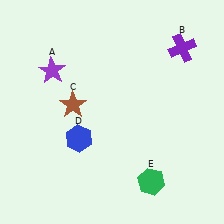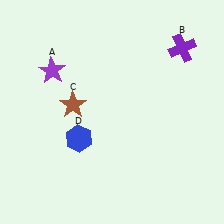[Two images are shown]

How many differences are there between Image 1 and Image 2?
There is 1 difference between the two images.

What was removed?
The green hexagon (E) was removed in Image 2.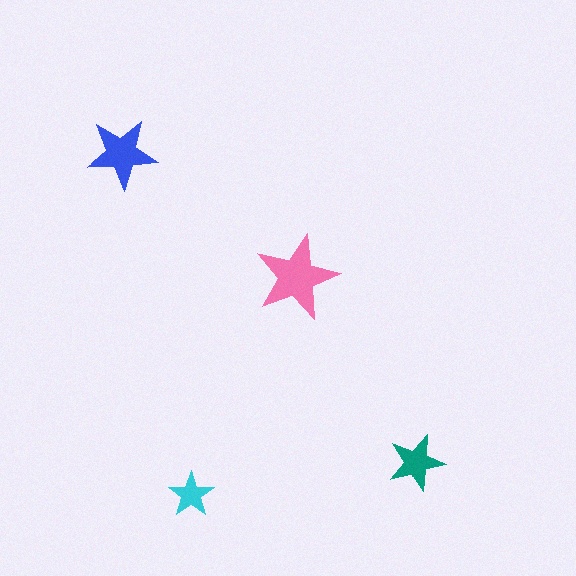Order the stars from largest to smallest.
the pink one, the blue one, the teal one, the cyan one.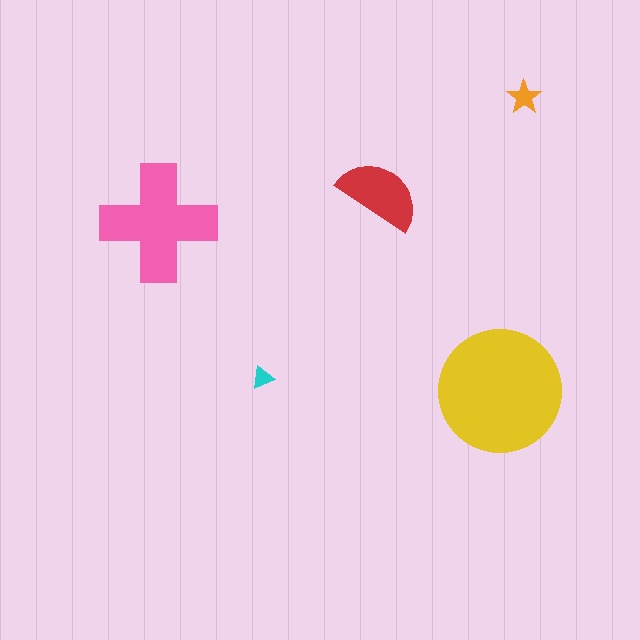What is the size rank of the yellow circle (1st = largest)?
1st.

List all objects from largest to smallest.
The yellow circle, the pink cross, the red semicircle, the orange star, the cyan triangle.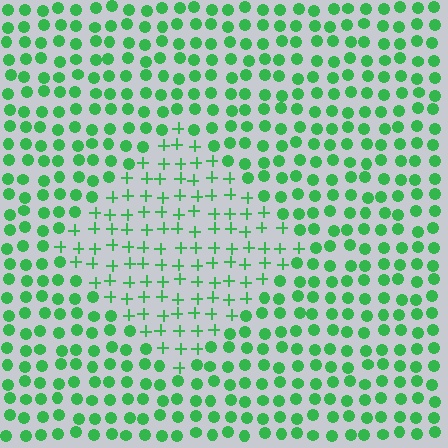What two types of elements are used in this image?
The image uses plus signs inside the diamond region and circles outside it.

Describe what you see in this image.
The image is filled with small green elements arranged in a uniform grid. A diamond-shaped region contains plus signs, while the surrounding area contains circles. The boundary is defined purely by the change in element shape.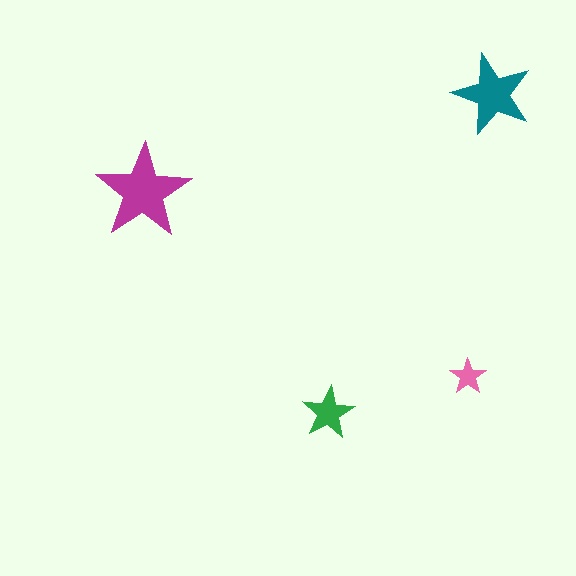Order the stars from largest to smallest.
the magenta one, the teal one, the green one, the pink one.